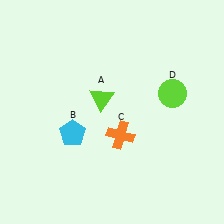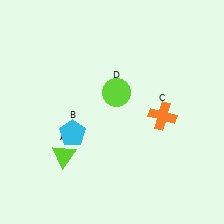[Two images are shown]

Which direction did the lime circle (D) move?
The lime circle (D) moved left.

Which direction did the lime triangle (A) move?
The lime triangle (A) moved down.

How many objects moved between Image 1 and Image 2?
3 objects moved between the two images.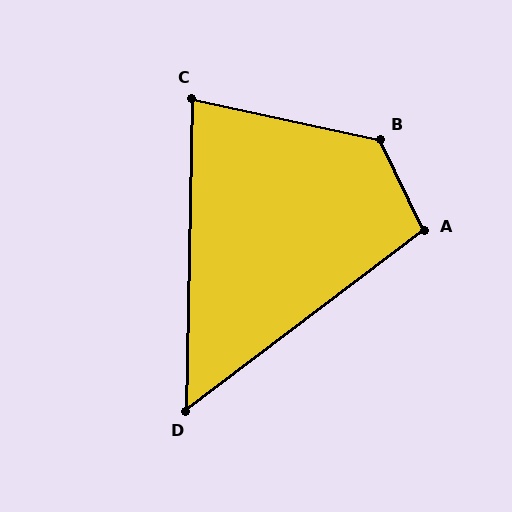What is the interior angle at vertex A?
Approximately 101 degrees (obtuse).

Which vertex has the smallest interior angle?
D, at approximately 52 degrees.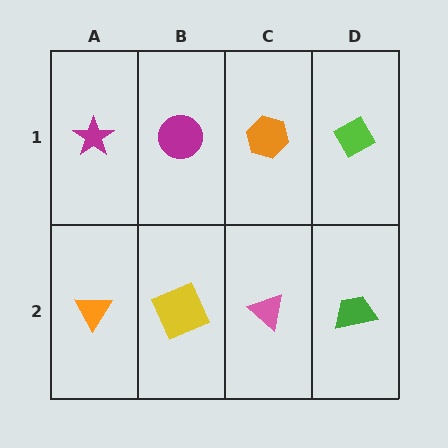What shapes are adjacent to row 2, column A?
A magenta star (row 1, column A), a yellow square (row 2, column B).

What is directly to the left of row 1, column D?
An orange hexagon.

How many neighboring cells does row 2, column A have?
2.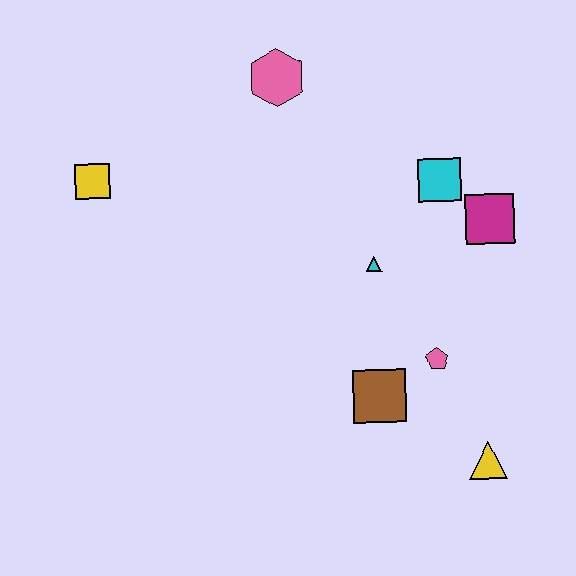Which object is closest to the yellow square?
The pink hexagon is closest to the yellow square.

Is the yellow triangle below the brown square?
Yes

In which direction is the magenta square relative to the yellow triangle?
The magenta square is above the yellow triangle.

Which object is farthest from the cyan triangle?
The yellow square is farthest from the cyan triangle.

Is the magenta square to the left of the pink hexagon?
No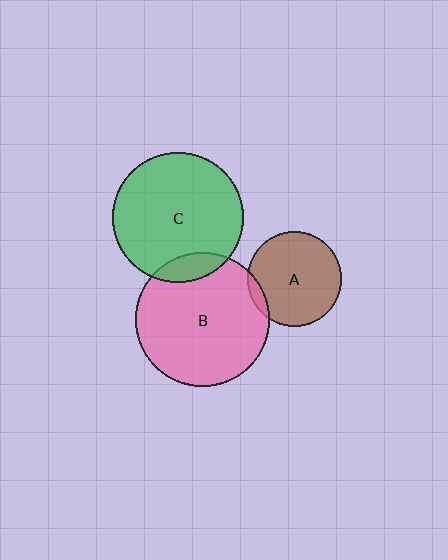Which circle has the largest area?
Circle B (pink).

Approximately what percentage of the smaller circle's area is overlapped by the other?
Approximately 5%.